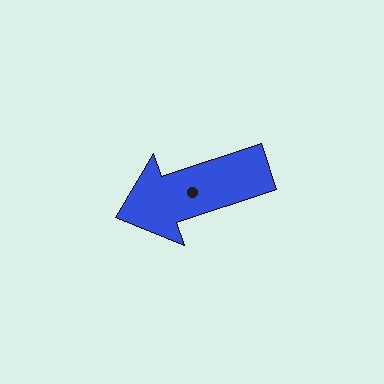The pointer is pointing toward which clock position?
Roughly 8 o'clock.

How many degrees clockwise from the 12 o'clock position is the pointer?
Approximately 252 degrees.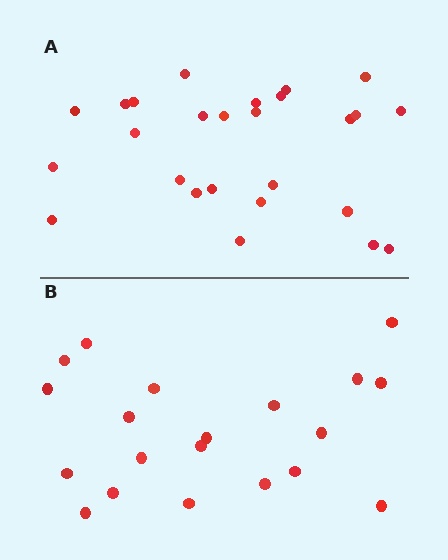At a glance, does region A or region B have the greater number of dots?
Region A (the top region) has more dots.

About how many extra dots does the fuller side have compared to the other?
Region A has about 6 more dots than region B.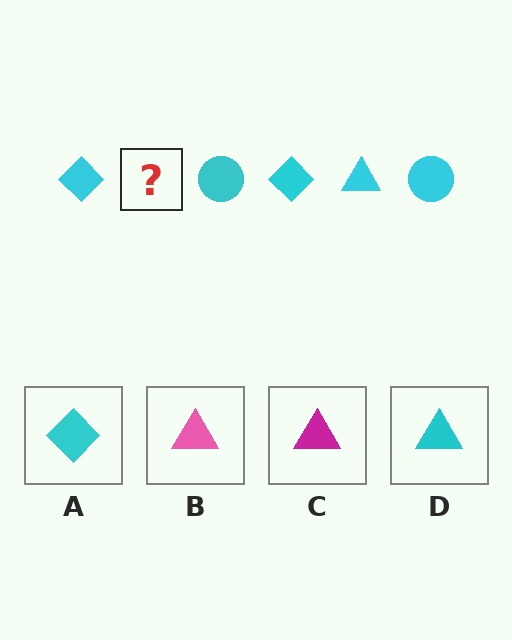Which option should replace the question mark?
Option D.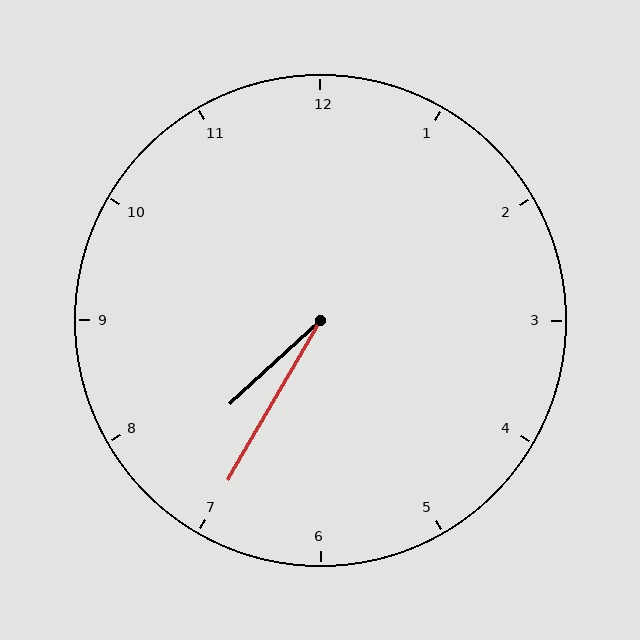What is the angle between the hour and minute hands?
Approximately 18 degrees.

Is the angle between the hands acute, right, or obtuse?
It is acute.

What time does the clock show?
7:35.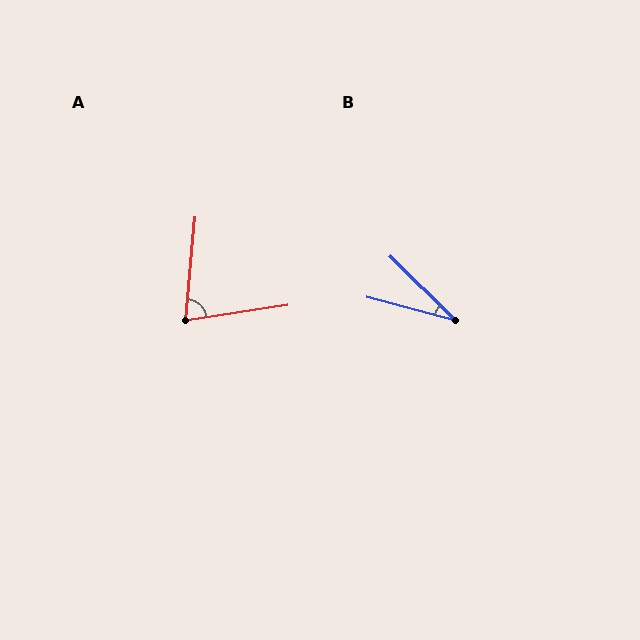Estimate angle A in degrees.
Approximately 76 degrees.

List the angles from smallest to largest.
B (30°), A (76°).